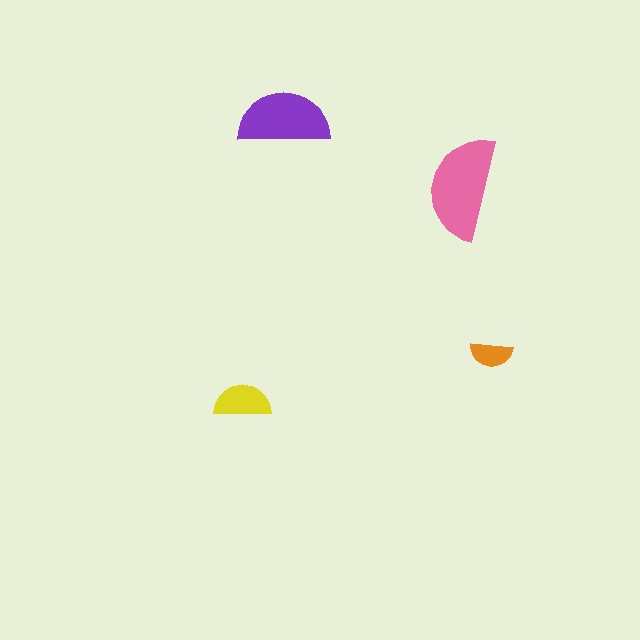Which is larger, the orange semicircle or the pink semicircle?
The pink one.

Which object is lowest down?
The yellow semicircle is bottommost.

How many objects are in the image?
There are 4 objects in the image.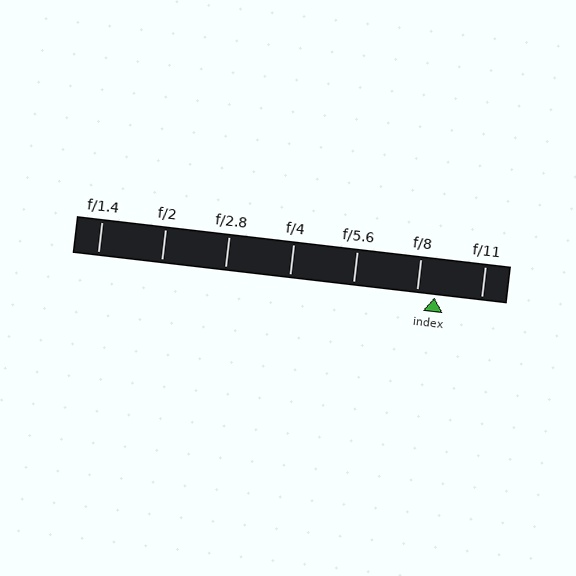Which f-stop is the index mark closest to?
The index mark is closest to f/8.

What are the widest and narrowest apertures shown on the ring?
The widest aperture shown is f/1.4 and the narrowest is f/11.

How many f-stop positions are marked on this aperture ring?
There are 7 f-stop positions marked.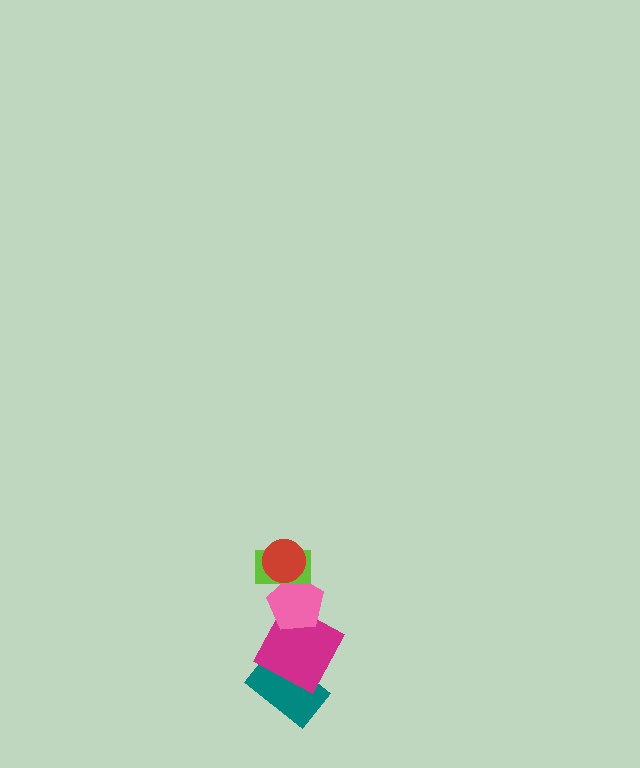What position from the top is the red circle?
The red circle is 1st from the top.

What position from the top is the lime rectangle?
The lime rectangle is 2nd from the top.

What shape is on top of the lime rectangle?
The red circle is on top of the lime rectangle.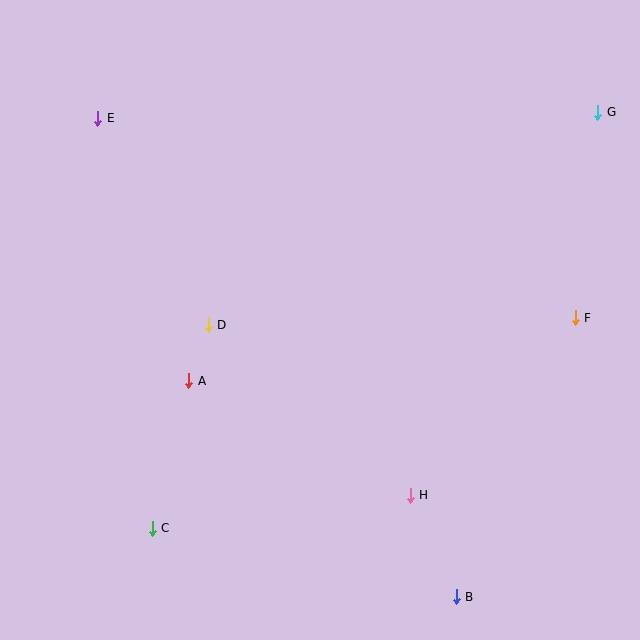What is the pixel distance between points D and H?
The distance between D and H is 264 pixels.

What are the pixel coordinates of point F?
Point F is at (575, 318).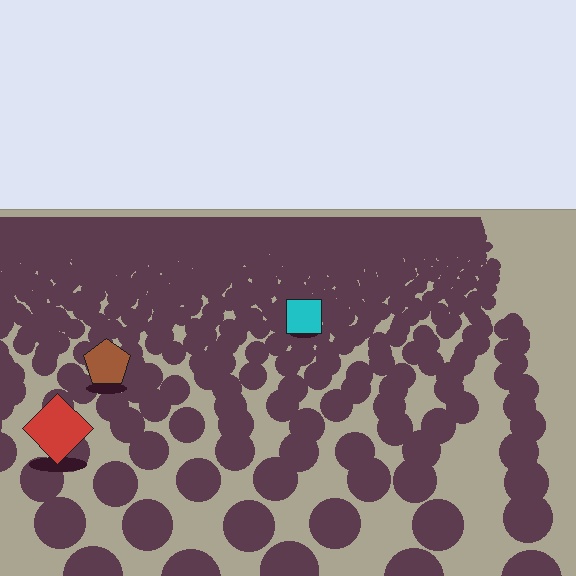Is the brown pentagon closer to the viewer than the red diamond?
No. The red diamond is closer — you can tell from the texture gradient: the ground texture is coarser near it.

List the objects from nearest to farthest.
From nearest to farthest: the red diamond, the brown pentagon, the cyan square.